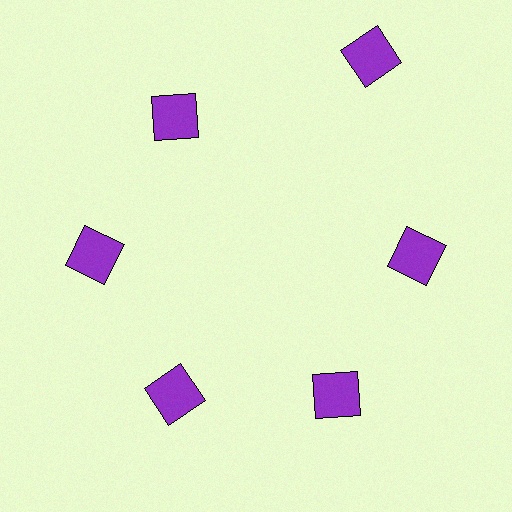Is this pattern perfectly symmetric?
No. The 6 purple squares are arranged in a ring, but one element near the 1 o'clock position is pushed outward from the center, breaking the 6-fold rotational symmetry.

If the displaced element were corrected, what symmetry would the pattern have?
It would have 6-fold rotational symmetry — the pattern would map onto itself every 60 degrees.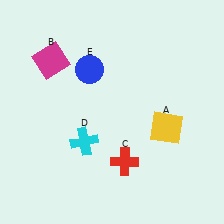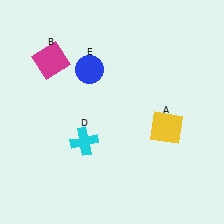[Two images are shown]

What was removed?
The red cross (C) was removed in Image 2.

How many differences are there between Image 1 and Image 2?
There is 1 difference between the two images.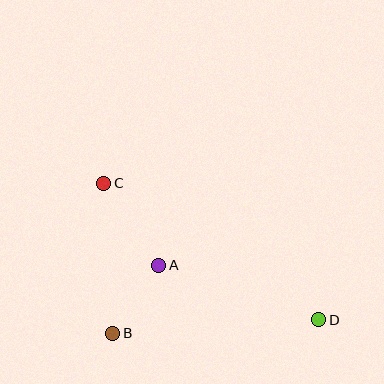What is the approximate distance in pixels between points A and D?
The distance between A and D is approximately 169 pixels.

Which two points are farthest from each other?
Points C and D are farthest from each other.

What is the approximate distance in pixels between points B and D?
The distance between B and D is approximately 207 pixels.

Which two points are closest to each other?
Points A and B are closest to each other.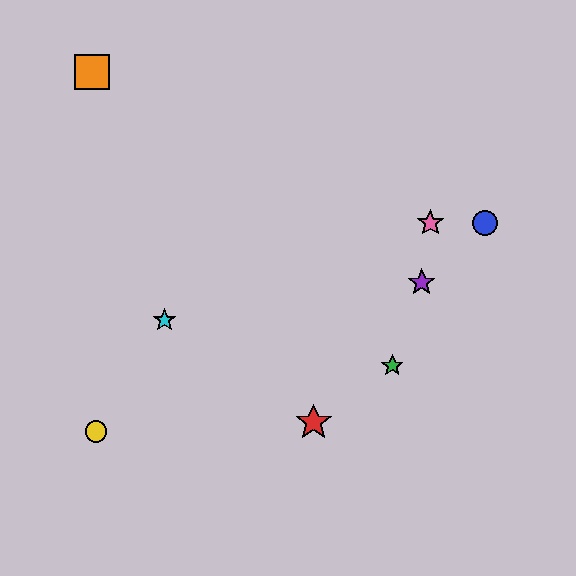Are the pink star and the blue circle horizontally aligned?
Yes, both are at y≈223.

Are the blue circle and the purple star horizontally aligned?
No, the blue circle is at y≈223 and the purple star is at y≈282.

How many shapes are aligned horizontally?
2 shapes (the blue circle, the pink star) are aligned horizontally.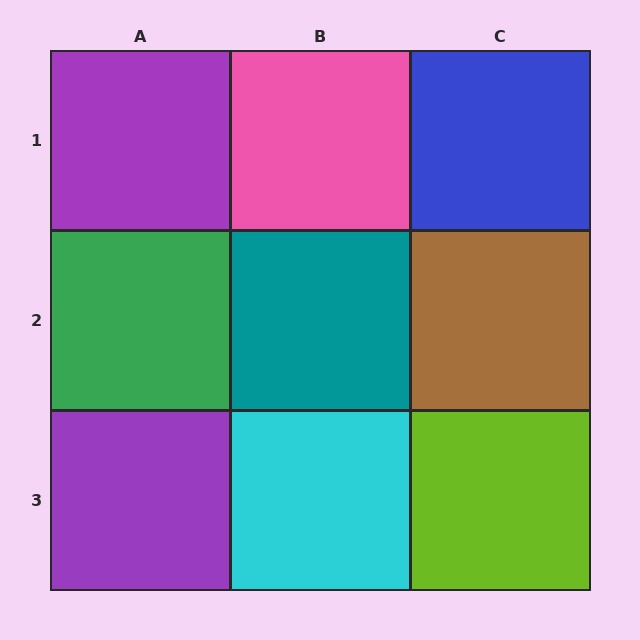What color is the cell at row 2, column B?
Teal.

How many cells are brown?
1 cell is brown.